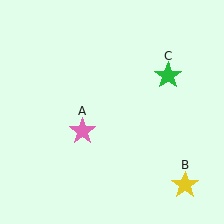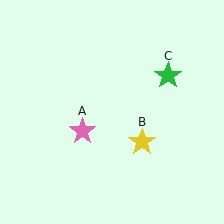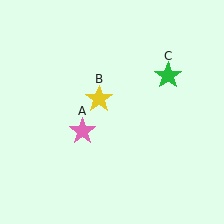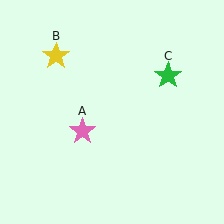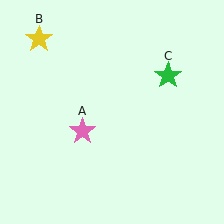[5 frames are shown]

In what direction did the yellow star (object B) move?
The yellow star (object B) moved up and to the left.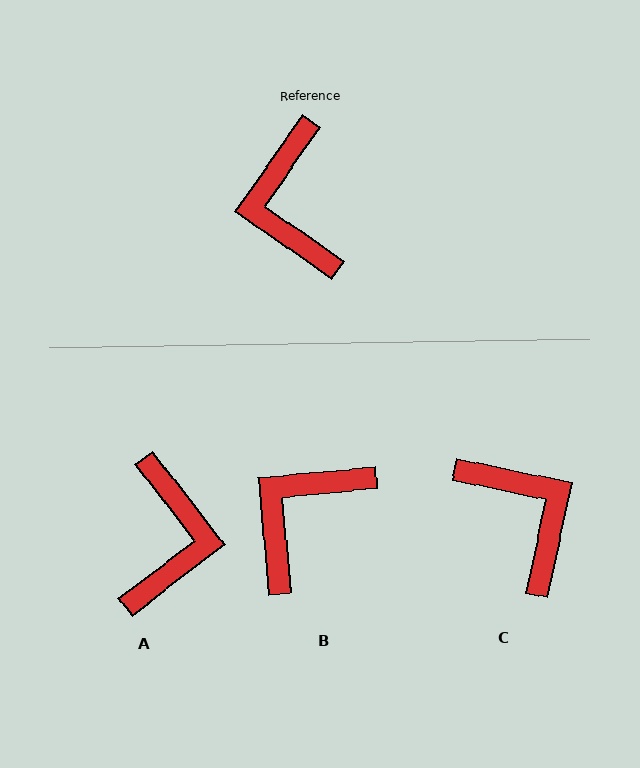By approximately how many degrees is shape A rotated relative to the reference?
Approximately 162 degrees counter-clockwise.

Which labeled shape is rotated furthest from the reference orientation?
A, about 162 degrees away.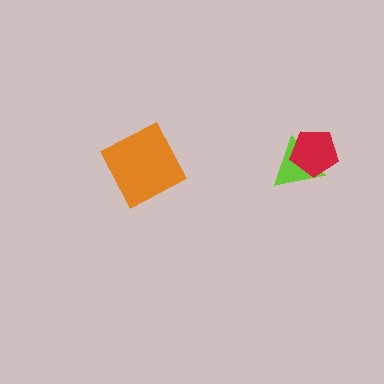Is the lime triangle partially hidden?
Yes, it is partially covered by another shape.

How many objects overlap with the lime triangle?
1 object overlaps with the lime triangle.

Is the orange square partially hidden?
No, no other shape covers it.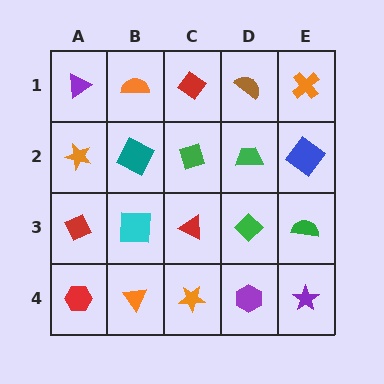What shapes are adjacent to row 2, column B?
An orange semicircle (row 1, column B), a cyan square (row 3, column B), an orange star (row 2, column A), a green diamond (row 2, column C).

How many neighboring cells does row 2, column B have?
4.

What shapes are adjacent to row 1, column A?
An orange star (row 2, column A), an orange semicircle (row 1, column B).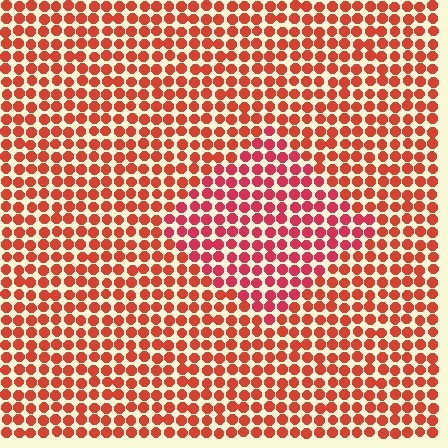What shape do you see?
I see a diamond.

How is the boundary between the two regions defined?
The boundary is defined purely by a slight shift in hue (about 19 degrees). Spacing, size, and orientation are identical on both sides.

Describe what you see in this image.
The image is filled with small red elements in a uniform arrangement. A diamond-shaped region is visible where the elements are tinted to a slightly different hue, forming a subtle color boundary.